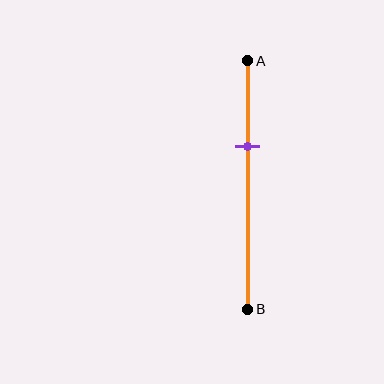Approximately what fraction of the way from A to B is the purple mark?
The purple mark is approximately 35% of the way from A to B.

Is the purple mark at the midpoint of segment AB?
No, the mark is at about 35% from A, not at the 50% midpoint.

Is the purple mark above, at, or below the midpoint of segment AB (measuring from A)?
The purple mark is above the midpoint of segment AB.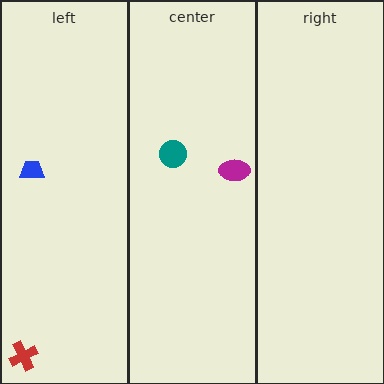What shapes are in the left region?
The red cross, the blue trapezoid.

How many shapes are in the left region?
2.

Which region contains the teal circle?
The center region.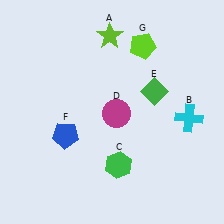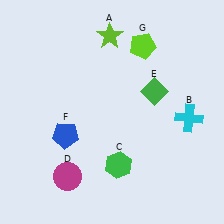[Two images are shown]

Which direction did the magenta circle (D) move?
The magenta circle (D) moved down.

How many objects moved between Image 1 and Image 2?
1 object moved between the two images.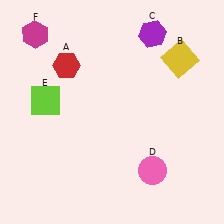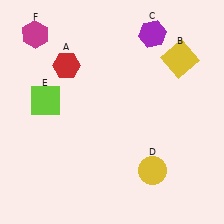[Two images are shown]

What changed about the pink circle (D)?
In Image 1, D is pink. In Image 2, it changed to yellow.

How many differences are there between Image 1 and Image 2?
There is 1 difference between the two images.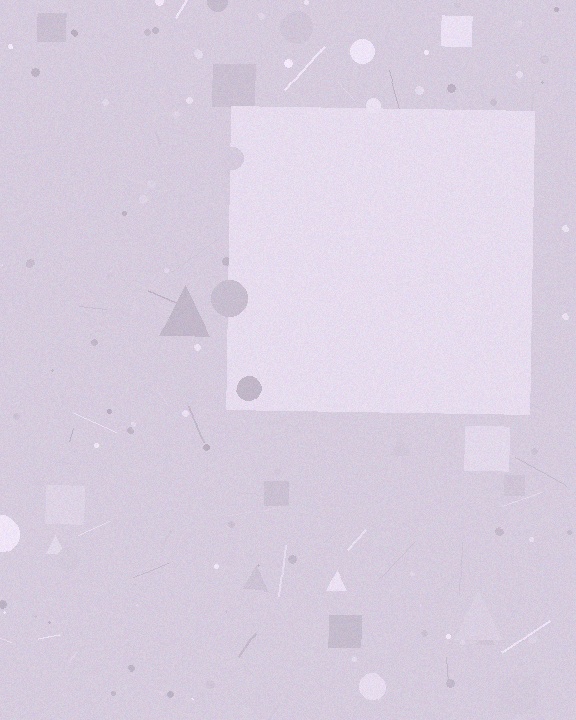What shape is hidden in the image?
A square is hidden in the image.